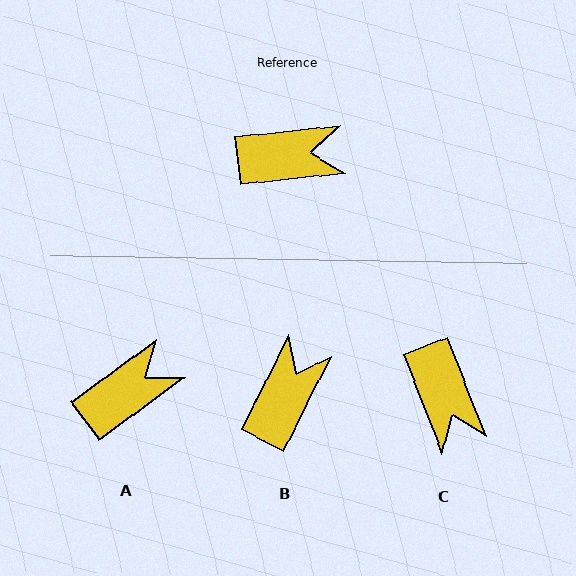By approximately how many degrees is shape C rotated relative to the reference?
Approximately 75 degrees clockwise.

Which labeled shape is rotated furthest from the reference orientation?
C, about 75 degrees away.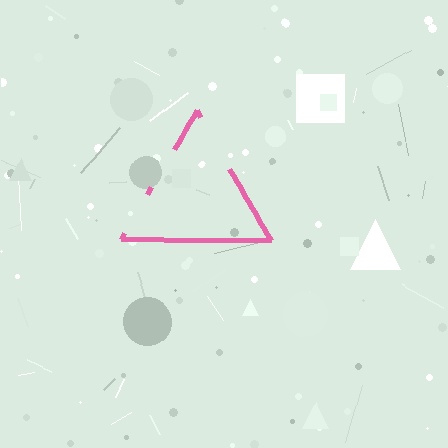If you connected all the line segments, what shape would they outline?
They would outline a triangle.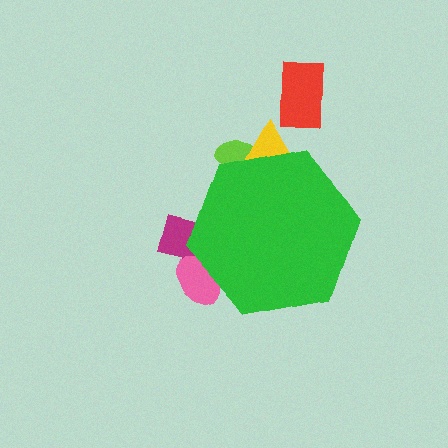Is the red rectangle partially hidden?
No, the red rectangle is fully visible.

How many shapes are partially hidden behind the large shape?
4 shapes are partially hidden.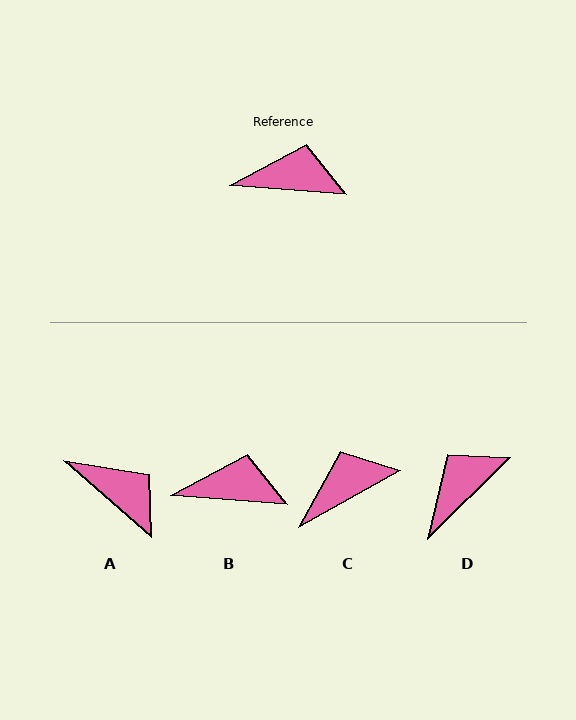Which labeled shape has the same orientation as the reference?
B.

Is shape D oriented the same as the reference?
No, it is off by about 49 degrees.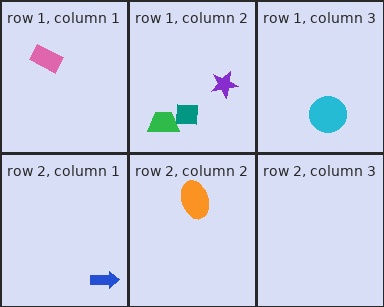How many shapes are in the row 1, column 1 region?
1.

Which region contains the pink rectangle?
The row 1, column 1 region.